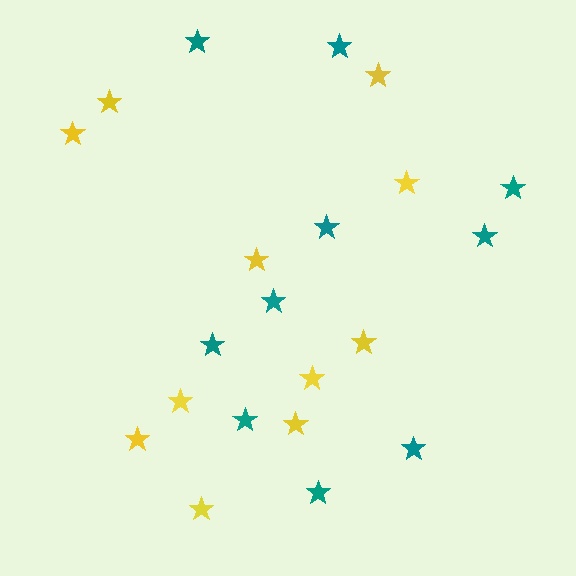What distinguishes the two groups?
There are 2 groups: one group of yellow stars (11) and one group of teal stars (10).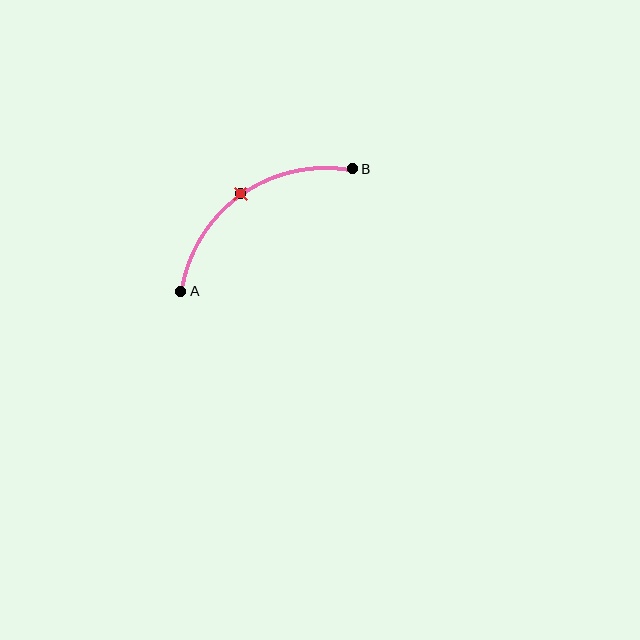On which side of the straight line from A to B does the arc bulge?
The arc bulges above and to the left of the straight line connecting A and B.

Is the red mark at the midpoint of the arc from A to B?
Yes. The red mark lies on the arc at equal arc-length from both A and B — it is the arc midpoint.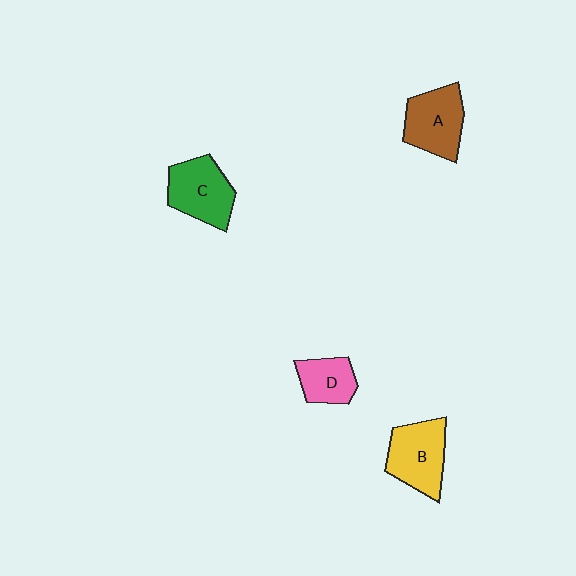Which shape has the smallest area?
Shape D (pink).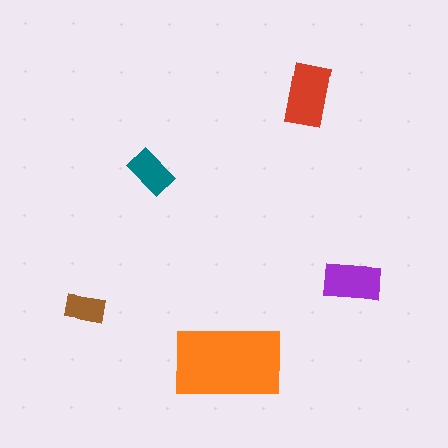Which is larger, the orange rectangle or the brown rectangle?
The orange one.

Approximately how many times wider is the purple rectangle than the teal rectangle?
About 1.5 times wider.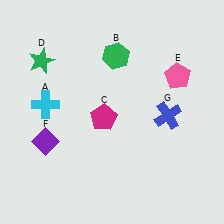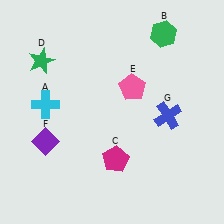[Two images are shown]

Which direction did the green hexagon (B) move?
The green hexagon (B) moved right.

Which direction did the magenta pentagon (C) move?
The magenta pentagon (C) moved down.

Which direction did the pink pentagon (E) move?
The pink pentagon (E) moved left.